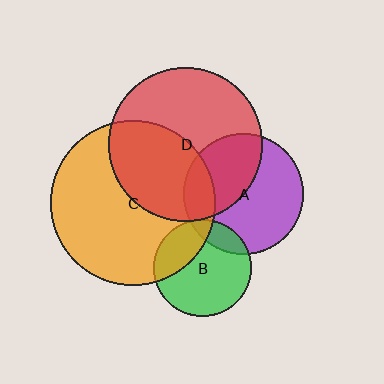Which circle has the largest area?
Circle C (orange).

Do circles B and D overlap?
Yes.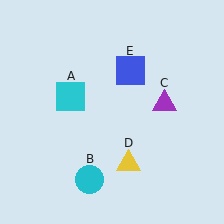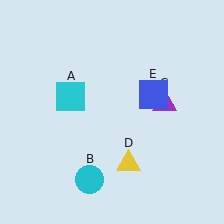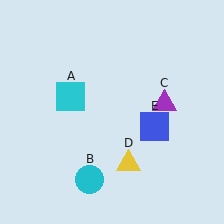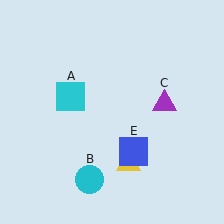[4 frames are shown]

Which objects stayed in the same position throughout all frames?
Cyan square (object A) and cyan circle (object B) and purple triangle (object C) and yellow triangle (object D) remained stationary.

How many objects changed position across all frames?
1 object changed position: blue square (object E).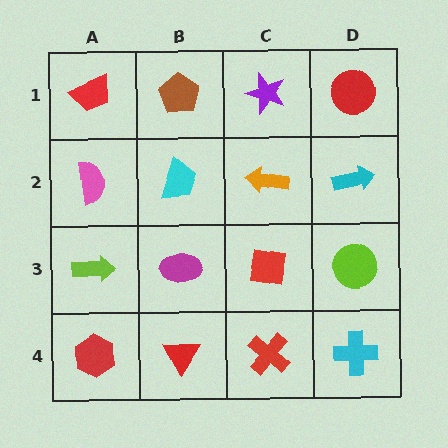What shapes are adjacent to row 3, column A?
A pink semicircle (row 2, column A), a red hexagon (row 4, column A), a magenta ellipse (row 3, column B).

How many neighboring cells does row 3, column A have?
3.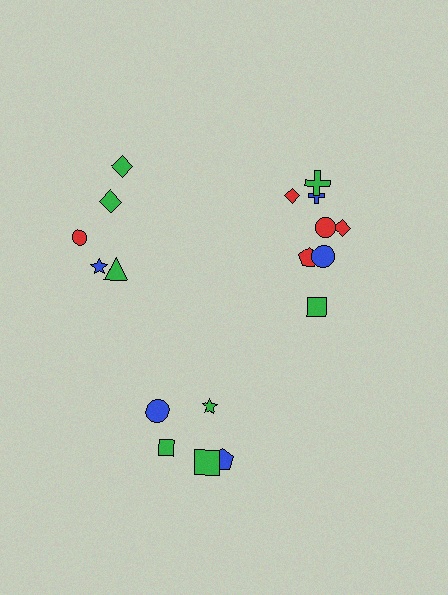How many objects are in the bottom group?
There are 5 objects.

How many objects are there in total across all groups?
There are 18 objects.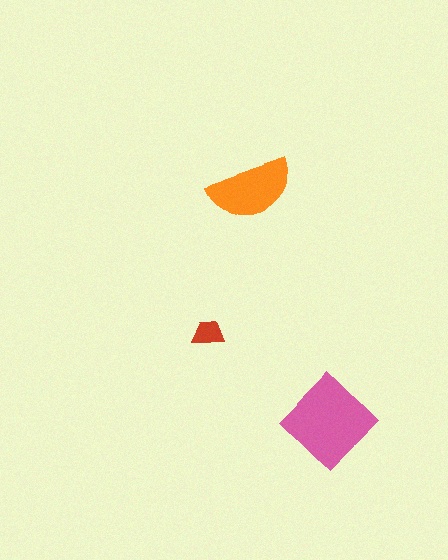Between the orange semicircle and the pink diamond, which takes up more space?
The pink diamond.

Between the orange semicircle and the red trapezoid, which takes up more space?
The orange semicircle.